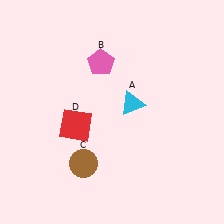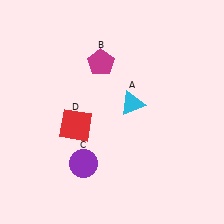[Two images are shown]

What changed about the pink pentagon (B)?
In Image 1, B is pink. In Image 2, it changed to magenta.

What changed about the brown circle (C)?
In Image 1, C is brown. In Image 2, it changed to purple.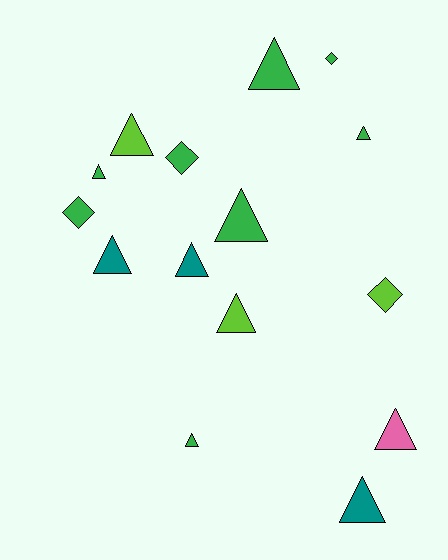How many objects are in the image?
There are 15 objects.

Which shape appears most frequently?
Triangle, with 11 objects.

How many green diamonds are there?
There are 3 green diamonds.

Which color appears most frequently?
Green, with 8 objects.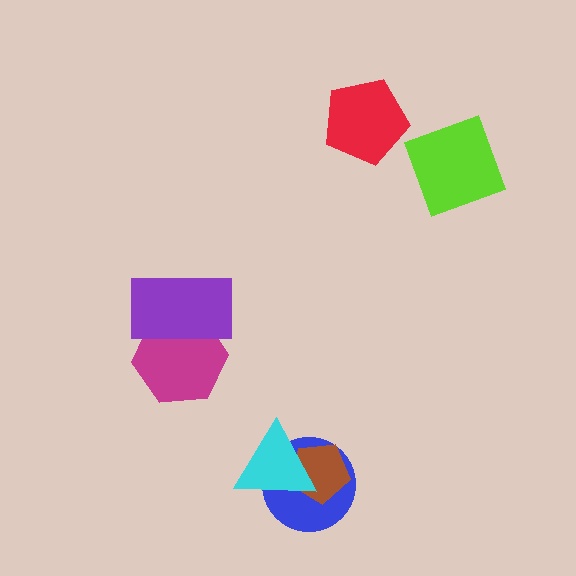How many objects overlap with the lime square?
0 objects overlap with the lime square.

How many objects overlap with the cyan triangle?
2 objects overlap with the cyan triangle.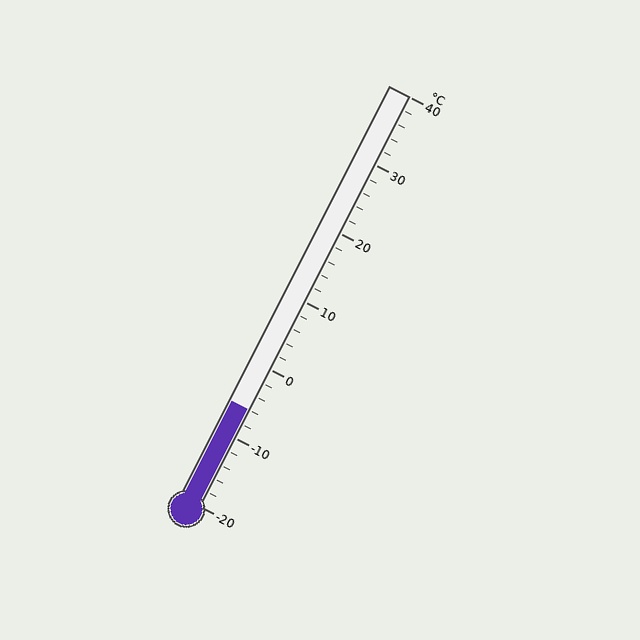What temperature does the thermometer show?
The thermometer shows approximately -6°C.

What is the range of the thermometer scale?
The thermometer scale ranges from -20°C to 40°C.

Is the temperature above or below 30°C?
The temperature is below 30°C.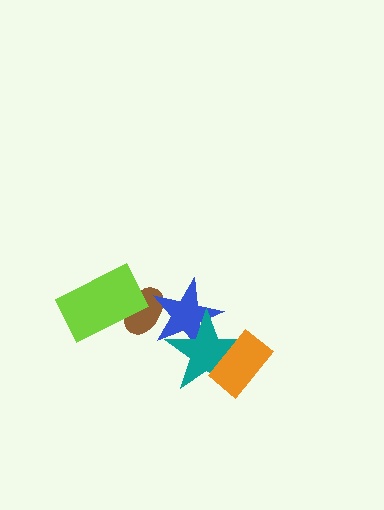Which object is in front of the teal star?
The orange rectangle is in front of the teal star.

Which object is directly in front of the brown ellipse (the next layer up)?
The blue star is directly in front of the brown ellipse.